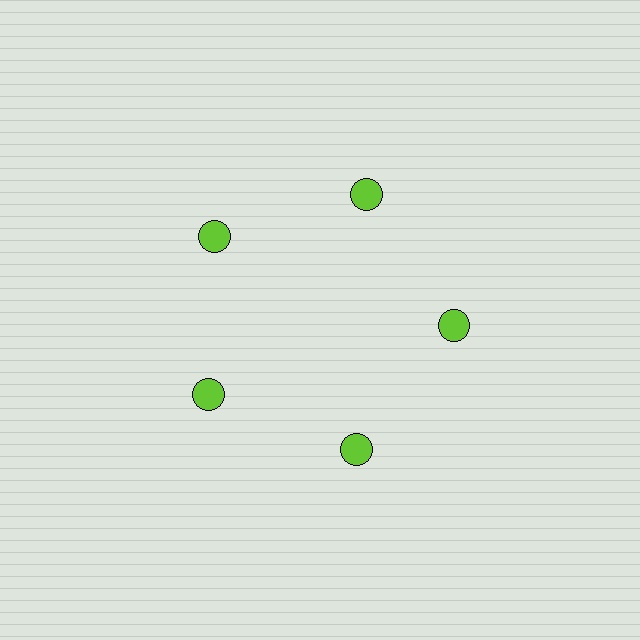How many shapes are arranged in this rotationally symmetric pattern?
There are 5 shapes, arranged in 5 groups of 1.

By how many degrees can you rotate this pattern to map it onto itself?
The pattern maps onto itself every 72 degrees of rotation.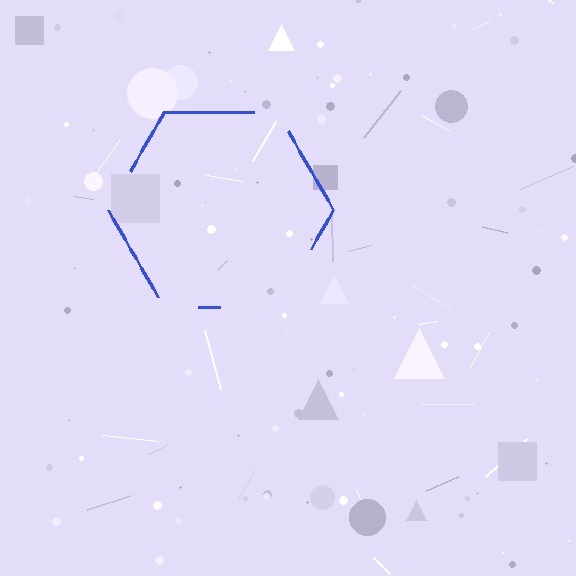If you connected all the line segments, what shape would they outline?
They would outline a hexagon.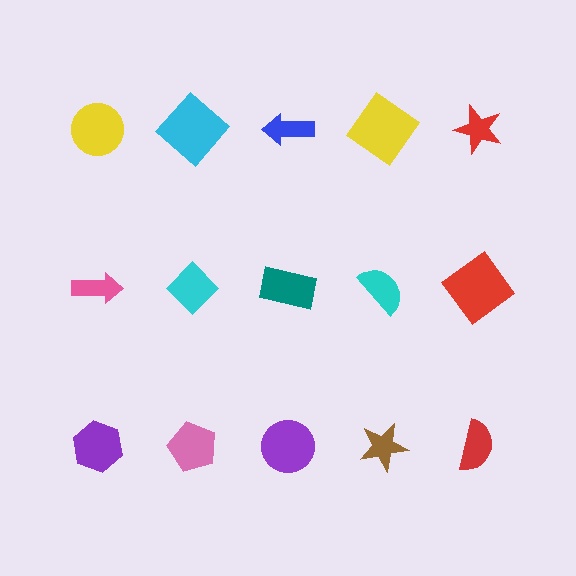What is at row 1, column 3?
A blue arrow.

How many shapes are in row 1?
5 shapes.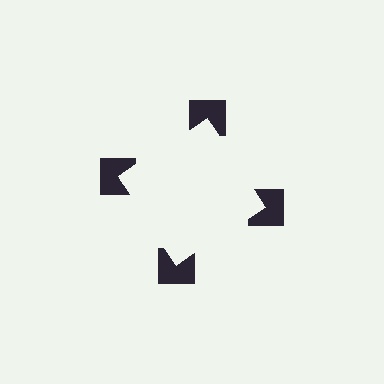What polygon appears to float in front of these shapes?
An illusory square — its edges are inferred from the aligned wedge cuts in the notched squares, not physically drawn.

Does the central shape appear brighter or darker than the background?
It typically appears slightly brighter than the background, even though no actual brightness change is drawn.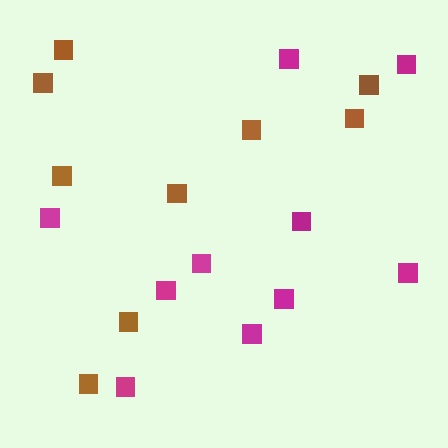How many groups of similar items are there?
There are 2 groups: one group of magenta squares (10) and one group of brown squares (9).